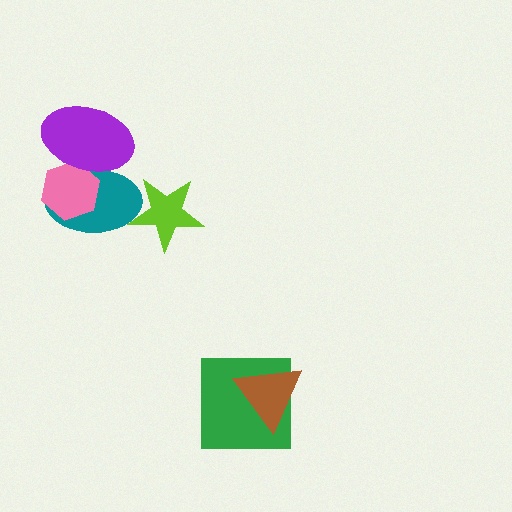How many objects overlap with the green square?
1 object overlaps with the green square.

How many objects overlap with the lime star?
1 object overlaps with the lime star.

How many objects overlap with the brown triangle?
1 object overlaps with the brown triangle.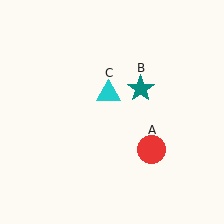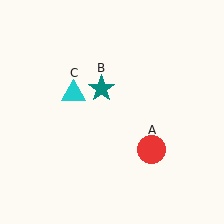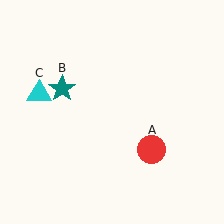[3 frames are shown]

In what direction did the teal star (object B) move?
The teal star (object B) moved left.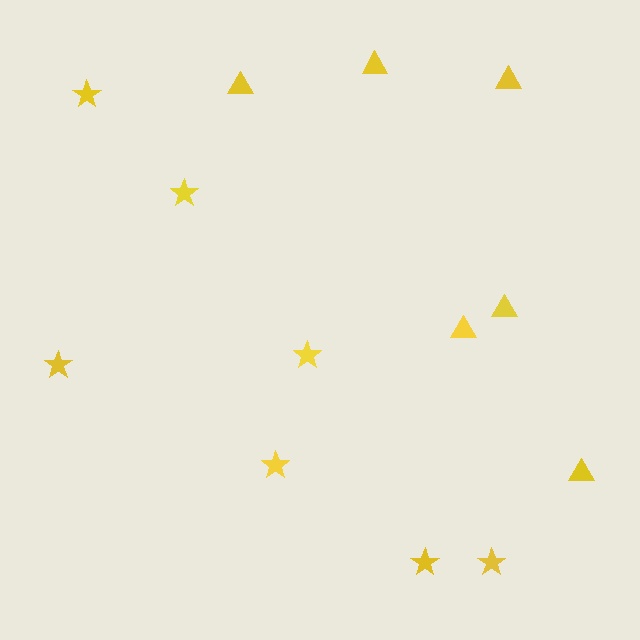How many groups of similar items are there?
There are 2 groups: one group of triangles (6) and one group of stars (7).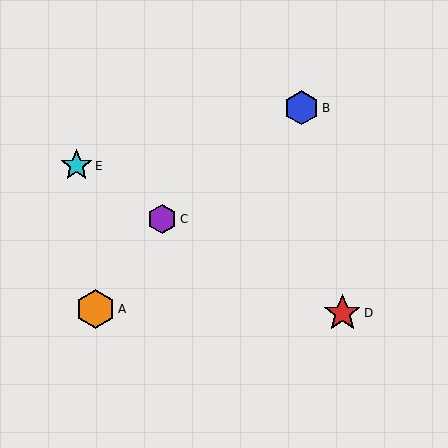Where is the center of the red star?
The center of the red star is at (342, 313).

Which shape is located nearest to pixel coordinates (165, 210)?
The purple hexagon (labeled C) at (162, 219) is nearest to that location.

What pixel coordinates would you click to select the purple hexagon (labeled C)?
Click at (162, 219) to select the purple hexagon C.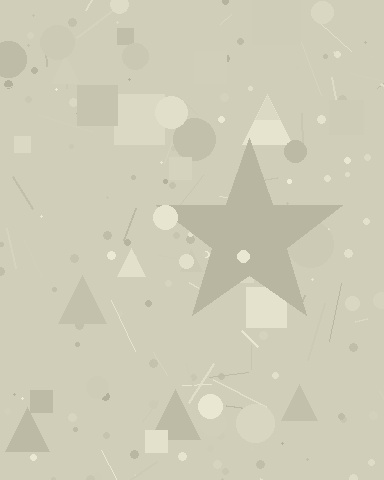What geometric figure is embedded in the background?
A star is embedded in the background.